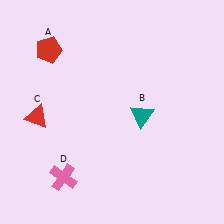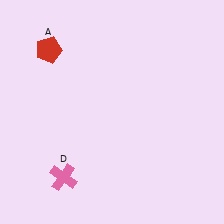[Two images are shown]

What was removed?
The teal triangle (B), the red triangle (C) were removed in Image 2.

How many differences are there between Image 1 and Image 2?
There are 2 differences between the two images.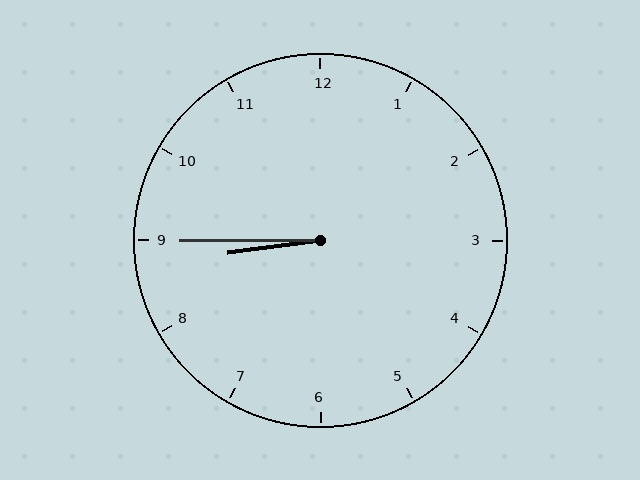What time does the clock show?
8:45.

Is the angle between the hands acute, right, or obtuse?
It is acute.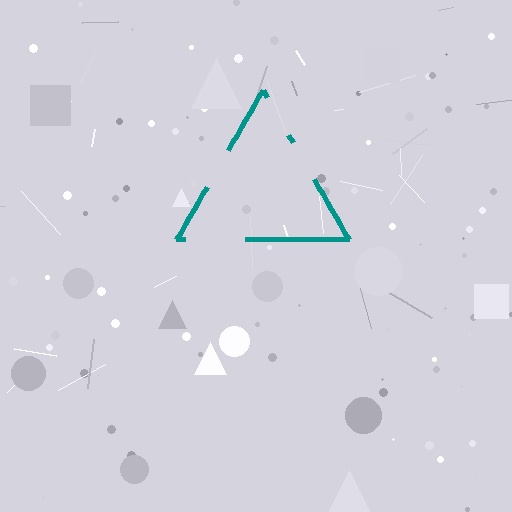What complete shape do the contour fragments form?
The contour fragments form a triangle.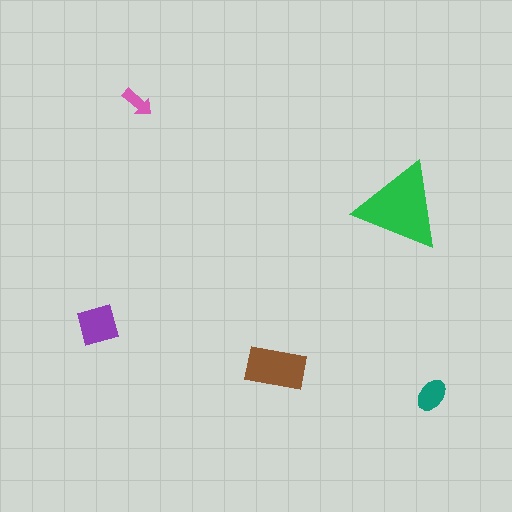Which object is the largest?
The green triangle.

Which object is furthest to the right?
The teal ellipse is rightmost.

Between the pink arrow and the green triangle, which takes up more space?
The green triangle.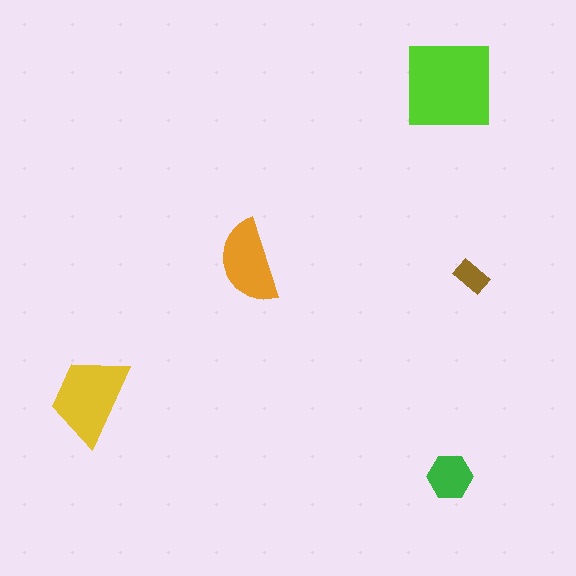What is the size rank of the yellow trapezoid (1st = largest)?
2nd.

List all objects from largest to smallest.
The lime square, the yellow trapezoid, the orange semicircle, the green hexagon, the brown rectangle.